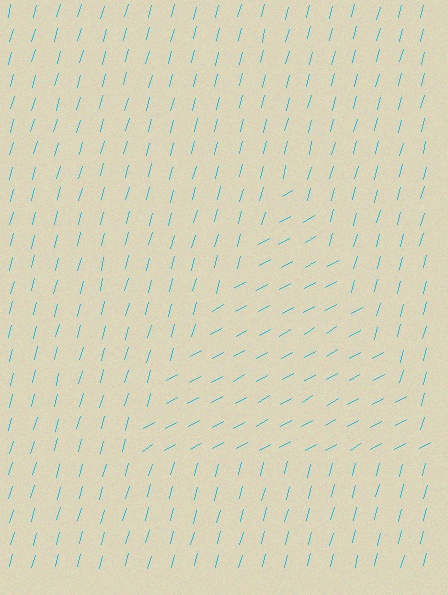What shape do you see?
I see a triangle.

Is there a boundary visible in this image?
Yes, there is a texture boundary formed by a change in line orientation.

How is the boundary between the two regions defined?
The boundary is defined purely by a change in line orientation (approximately 45 degrees difference). All lines are the same color and thickness.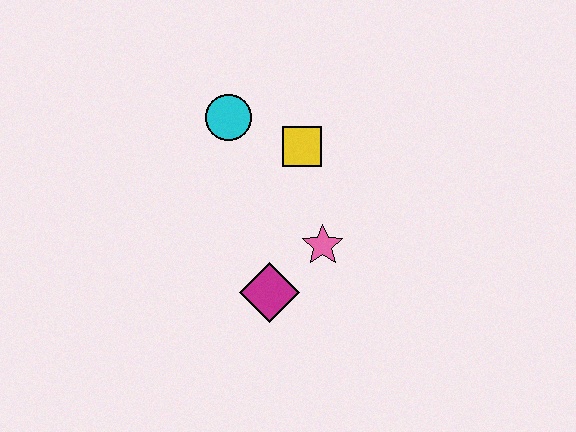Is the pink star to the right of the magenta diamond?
Yes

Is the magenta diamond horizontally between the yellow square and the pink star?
No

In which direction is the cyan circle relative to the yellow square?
The cyan circle is to the left of the yellow square.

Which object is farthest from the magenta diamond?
The cyan circle is farthest from the magenta diamond.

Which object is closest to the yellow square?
The cyan circle is closest to the yellow square.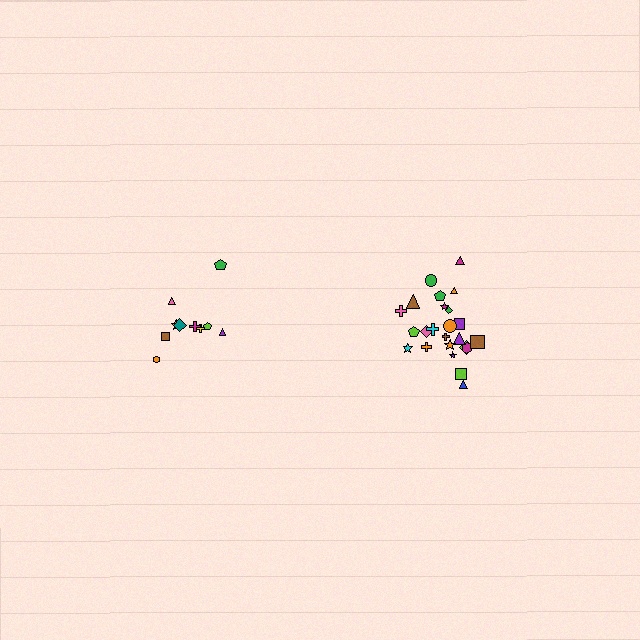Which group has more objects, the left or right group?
The right group.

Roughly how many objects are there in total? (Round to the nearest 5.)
Roughly 35 objects in total.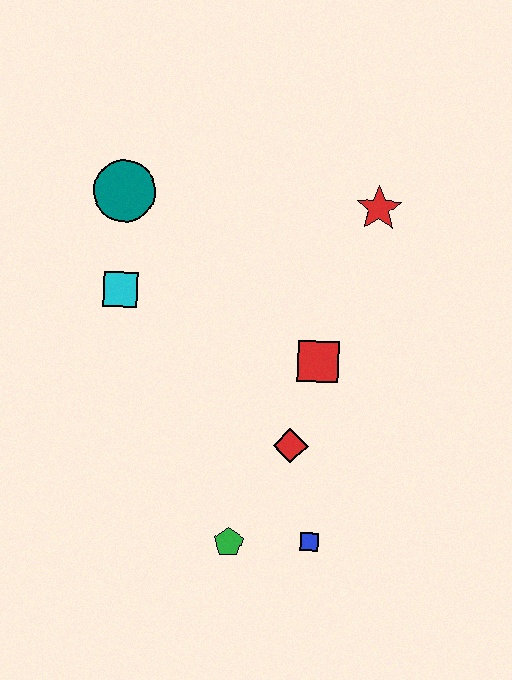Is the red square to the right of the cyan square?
Yes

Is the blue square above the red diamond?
No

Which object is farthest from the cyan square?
The blue square is farthest from the cyan square.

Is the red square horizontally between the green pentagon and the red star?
Yes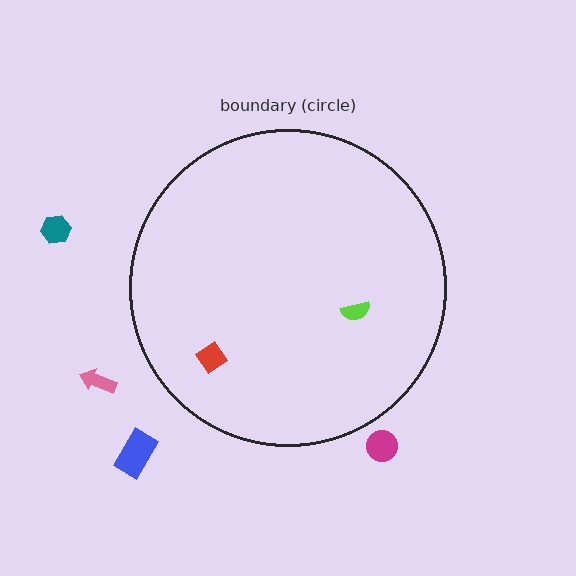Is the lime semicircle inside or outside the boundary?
Inside.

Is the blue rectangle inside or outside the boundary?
Outside.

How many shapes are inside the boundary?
2 inside, 4 outside.